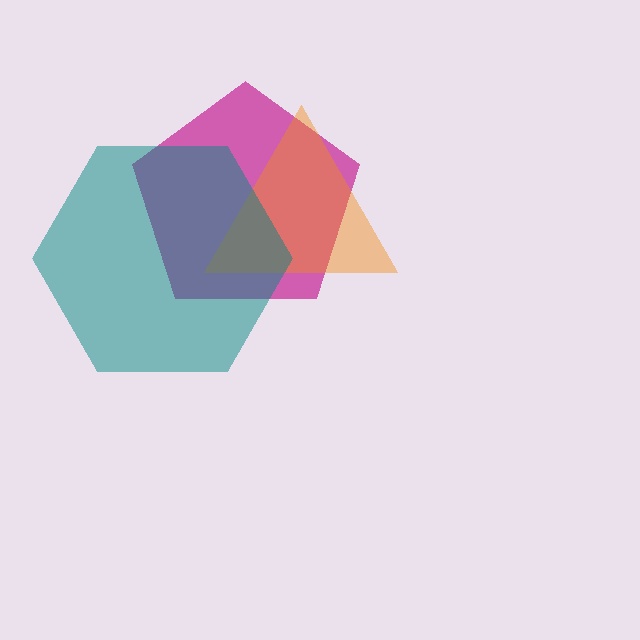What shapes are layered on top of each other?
The layered shapes are: a magenta pentagon, an orange triangle, a teal hexagon.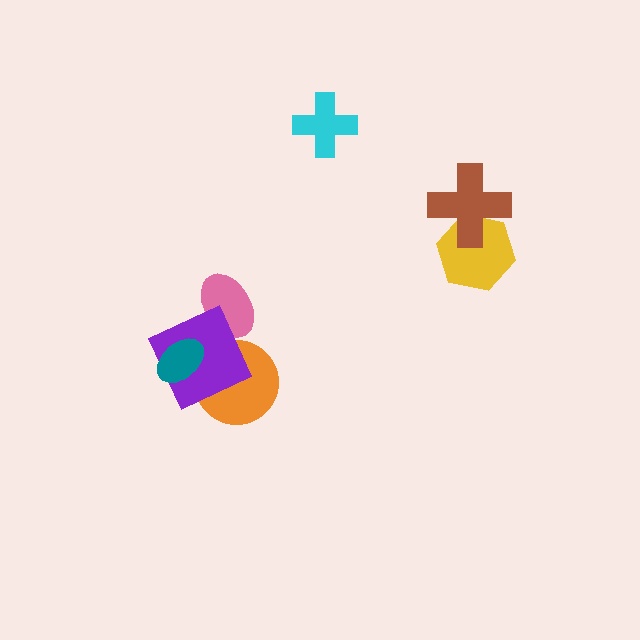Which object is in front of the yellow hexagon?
The brown cross is in front of the yellow hexagon.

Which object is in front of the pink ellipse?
The purple square is in front of the pink ellipse.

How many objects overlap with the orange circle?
2 objects overlap with the orange circle.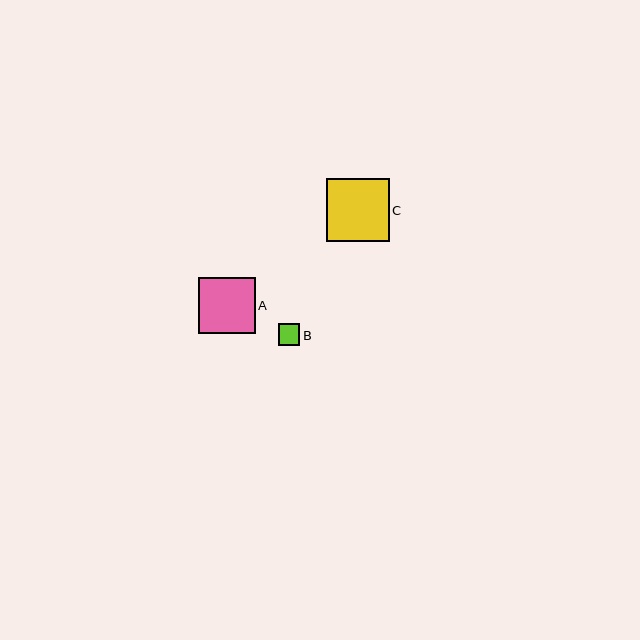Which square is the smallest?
Square B is the smallest with a size of approximately 22 pixels.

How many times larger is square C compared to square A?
Square C is approximately 1.1 times the size of square A.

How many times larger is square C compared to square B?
Square C is approximately 2.9 times the size of square B.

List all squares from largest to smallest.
From largest to smallest: C, A, B.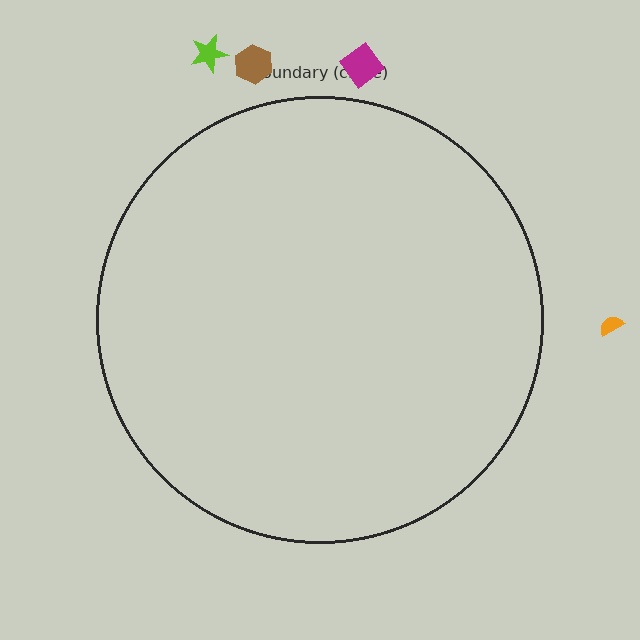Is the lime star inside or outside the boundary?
Outside.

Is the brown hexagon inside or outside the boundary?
Outside.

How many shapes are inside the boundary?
0 inside, 4 outside.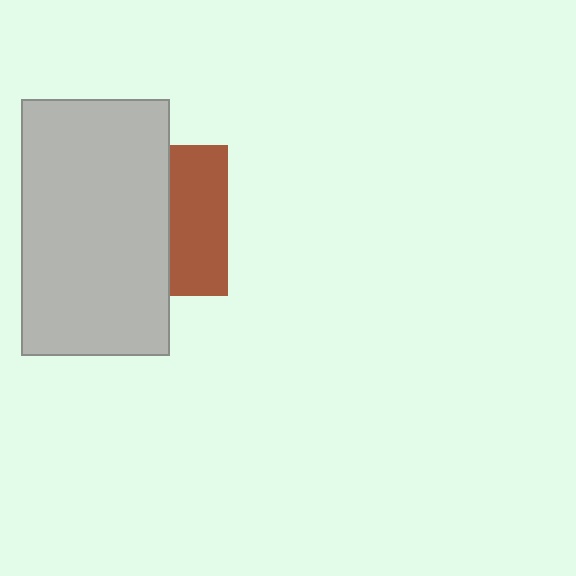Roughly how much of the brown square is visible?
A small part of it is visible (roughly 39%).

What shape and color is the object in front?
The object in front is a light gray rectangle.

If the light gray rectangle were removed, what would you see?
You would see the complete brown square.